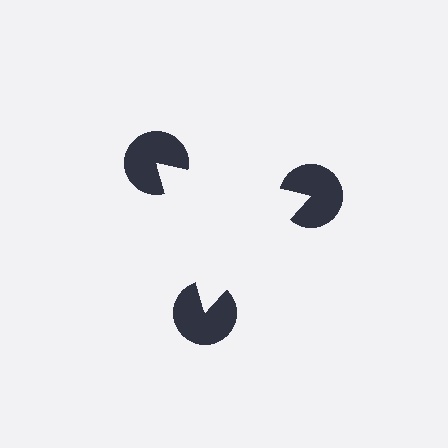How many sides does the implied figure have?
3 sides.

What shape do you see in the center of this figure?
An illusory triangle — its edges are inferred from the aligned wedge cuts in the pac-man discs, not physically drawn.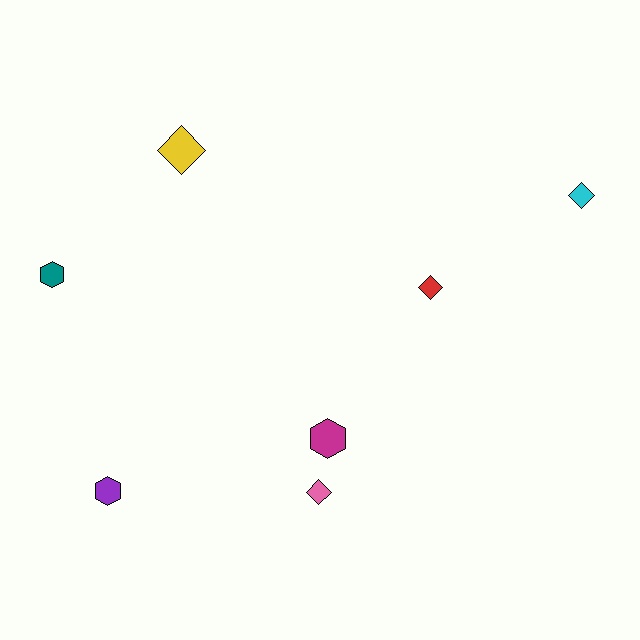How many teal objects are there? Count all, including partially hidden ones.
There is 1 teal object.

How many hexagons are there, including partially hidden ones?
There are 3 hexagons.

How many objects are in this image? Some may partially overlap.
There are 7 objects.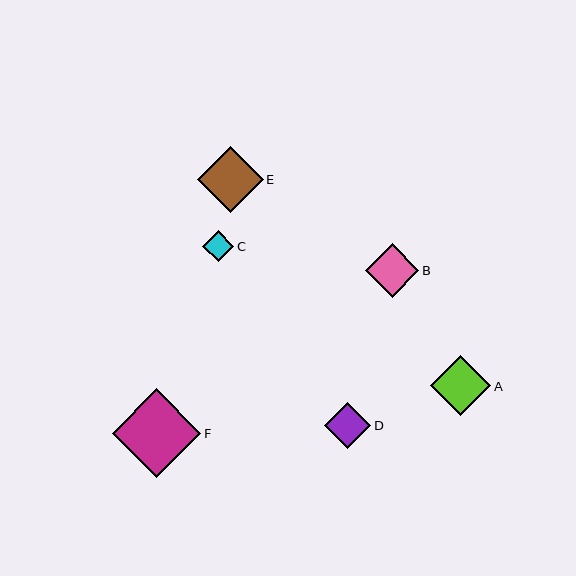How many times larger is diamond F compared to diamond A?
Diamond F is approximately 1.5 times the size of diamond A.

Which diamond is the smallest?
Diamond C is the smallest with a size of approximately 31 pixels.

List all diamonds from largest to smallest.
From largest to smallest: F, E, A, B, D, C.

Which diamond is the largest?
Diamond F is the largest with a size of approximately 88 pixels.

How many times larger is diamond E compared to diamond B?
Diamond E is approximately 1.2 times the size of diamond B.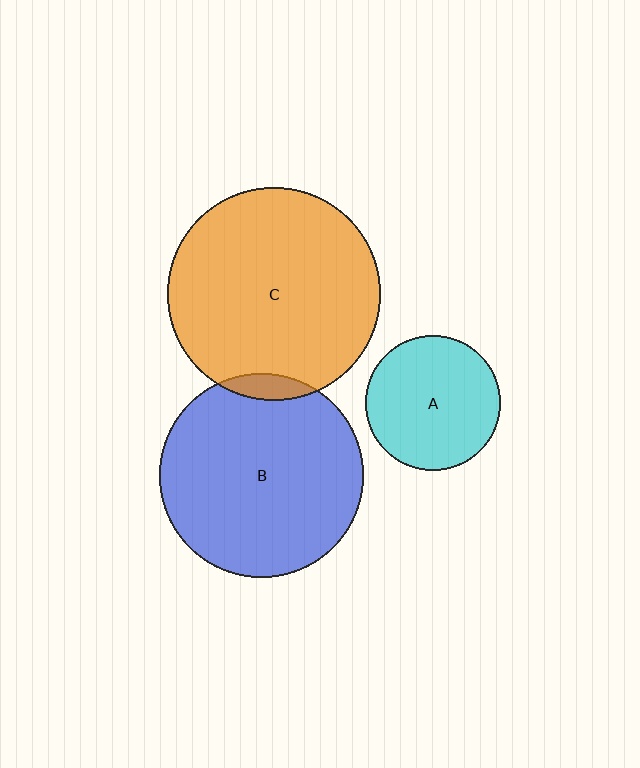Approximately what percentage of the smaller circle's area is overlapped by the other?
Approximately 5%.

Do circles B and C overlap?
Yes.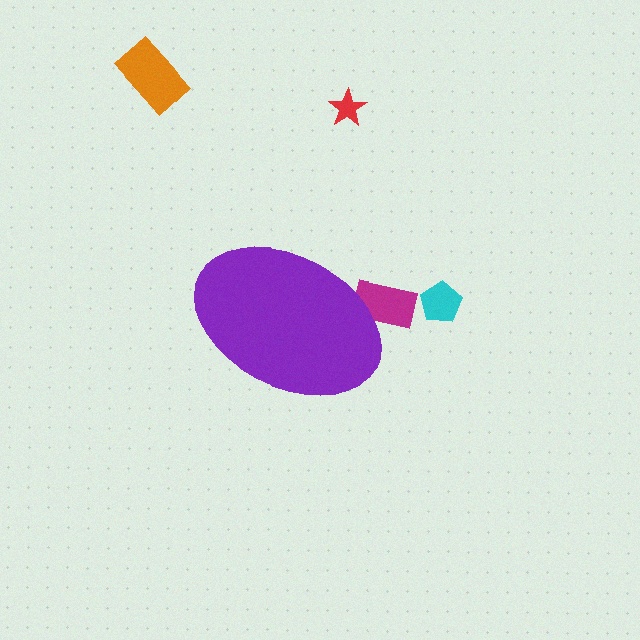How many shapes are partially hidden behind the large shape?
1 shape is partially hidden.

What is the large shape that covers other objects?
A purple ellipse.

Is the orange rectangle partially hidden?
No, the orange rectangle is fully visible.